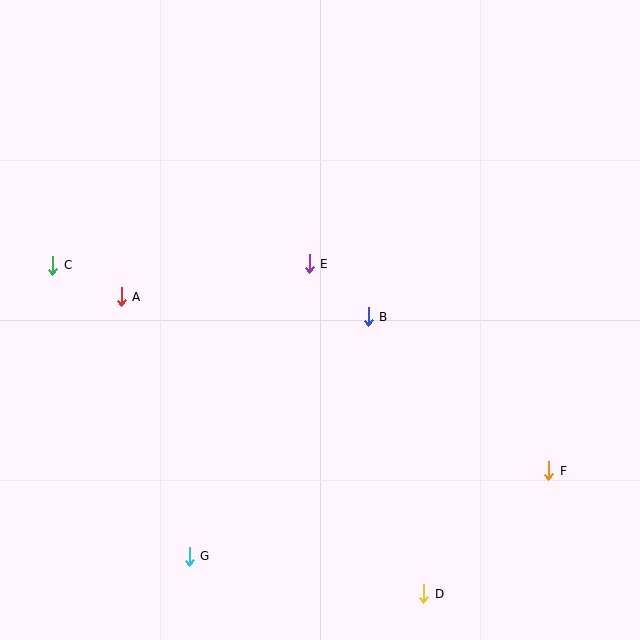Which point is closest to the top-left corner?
Point C is closest to the top-left corner.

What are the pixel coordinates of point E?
Point E is at (309, 264).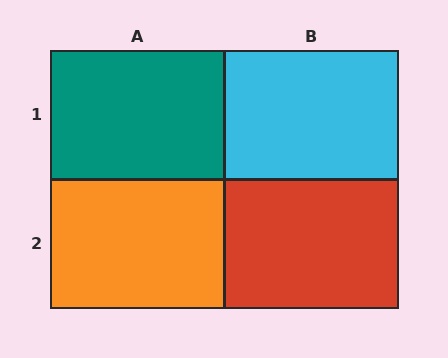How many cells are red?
1 cell is red.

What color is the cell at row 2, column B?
Red.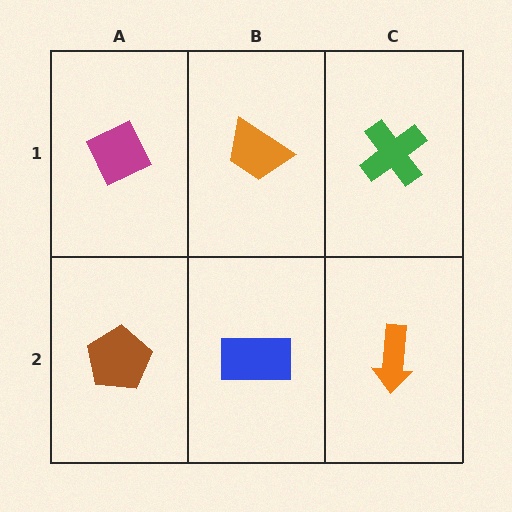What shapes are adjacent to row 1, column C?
An orange arrow (row 2, column C), an orange trapezoid (row 1, column B).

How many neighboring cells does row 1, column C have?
2.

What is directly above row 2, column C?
A green cross.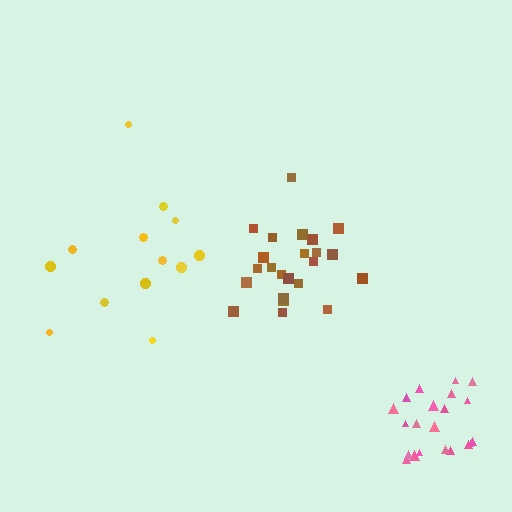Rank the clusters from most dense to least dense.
brown, pink, yellow.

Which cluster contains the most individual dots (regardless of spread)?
Brown (23).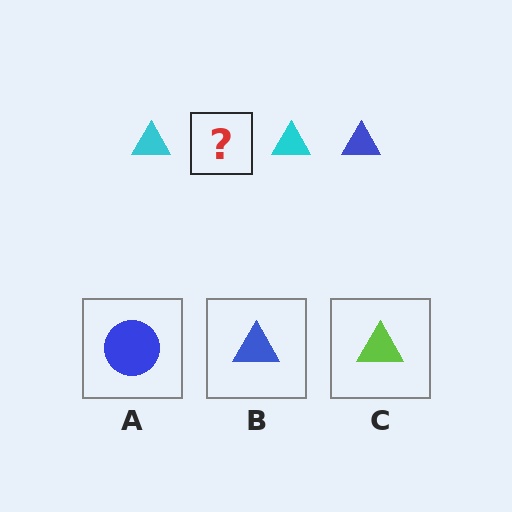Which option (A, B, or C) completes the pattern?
B.